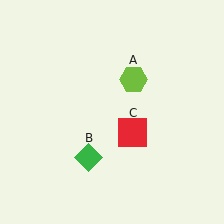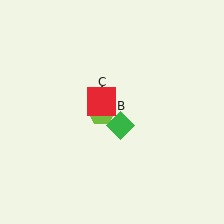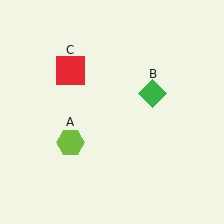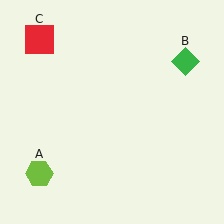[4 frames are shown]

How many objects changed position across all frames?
3 objects changed position: lime hexagon (object A), green diamond (object B), red square (object C).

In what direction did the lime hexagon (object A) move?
The lime hexagon (object A) moved down and to the left.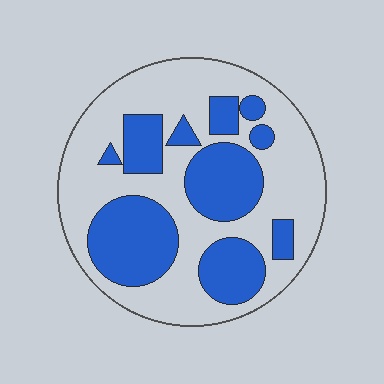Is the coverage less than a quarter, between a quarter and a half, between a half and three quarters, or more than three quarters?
Between a quarter and a half.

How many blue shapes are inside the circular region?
10.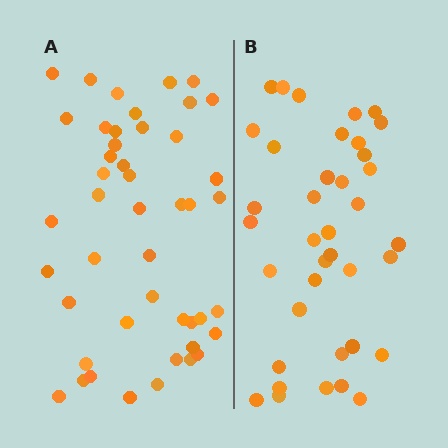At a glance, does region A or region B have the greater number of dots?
Region A (the left region) has more dots.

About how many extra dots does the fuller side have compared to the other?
Region A has roughly 8 or so more dots than region B.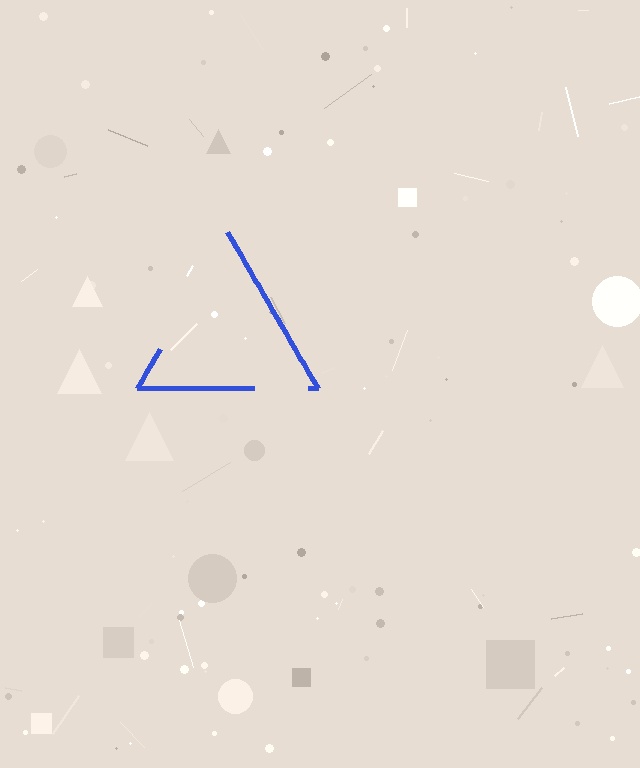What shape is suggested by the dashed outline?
The dashed outline suggests a triangle.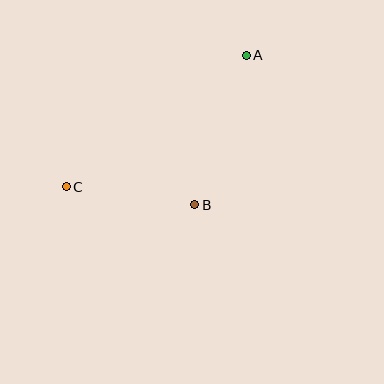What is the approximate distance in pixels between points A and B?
The distance between A and B is approximately 158 pixels.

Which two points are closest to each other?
Points B and C are closest to each other.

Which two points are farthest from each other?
Points A and C are farthest from each other.